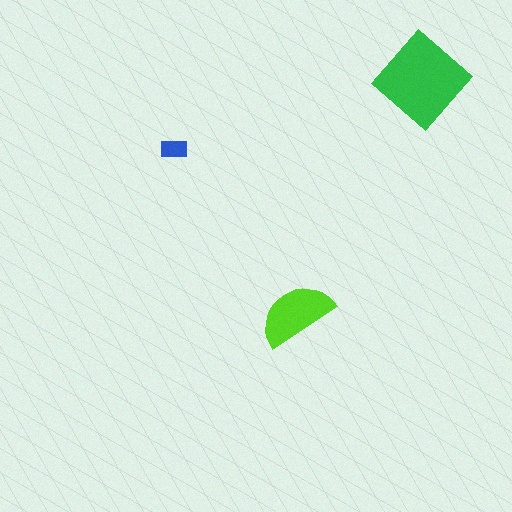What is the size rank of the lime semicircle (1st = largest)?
2nd.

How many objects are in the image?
There are 3 objects in the image.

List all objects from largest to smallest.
The green diamond, the lime semicircle, the blue rectangle.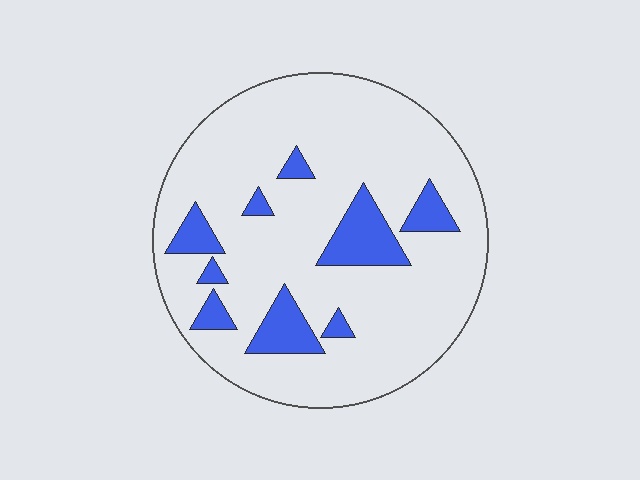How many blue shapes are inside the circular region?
9.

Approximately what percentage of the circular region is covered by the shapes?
Approximately 15%.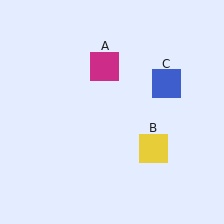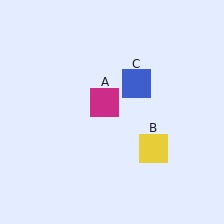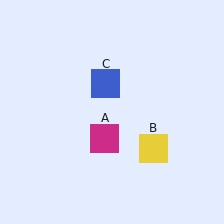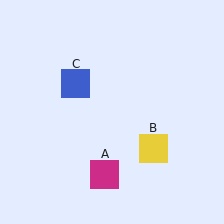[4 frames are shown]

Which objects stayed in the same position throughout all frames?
Yellow square (object B) remained stationary.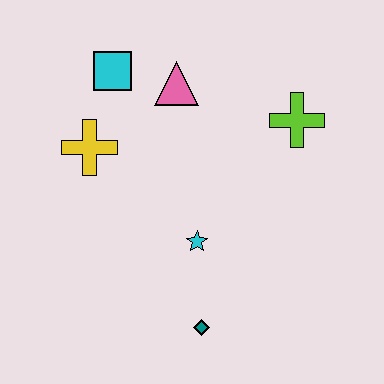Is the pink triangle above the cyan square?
No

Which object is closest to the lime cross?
The pink triangle is closest to the lime cross.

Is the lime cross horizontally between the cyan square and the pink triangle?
No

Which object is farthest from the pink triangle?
The teal diamond is farthest from the pink triangle.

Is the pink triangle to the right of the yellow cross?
Yes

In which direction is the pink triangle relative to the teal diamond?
The pink triangle is above the teal diamond.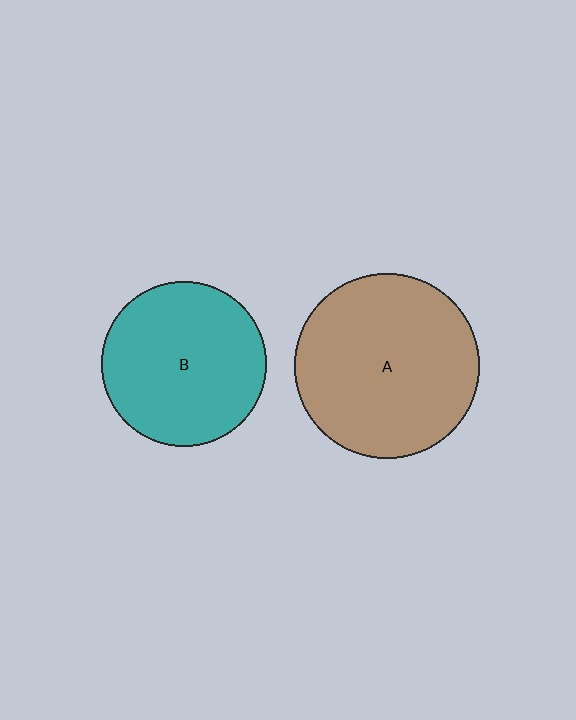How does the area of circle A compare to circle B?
Approximately 1.3 times.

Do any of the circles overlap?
No, none of the circles overlap.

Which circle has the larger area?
Circle A (brown).